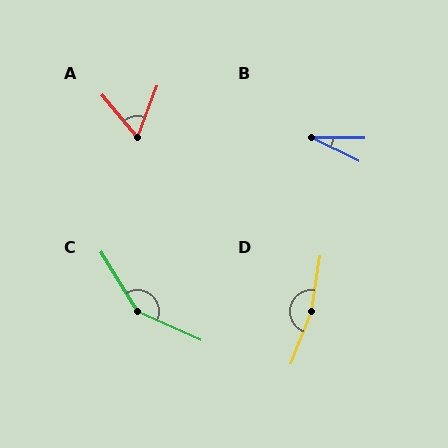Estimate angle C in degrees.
Approximately 146 degrees.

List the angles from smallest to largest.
B (26°), A (60°), C (146°), D (168°).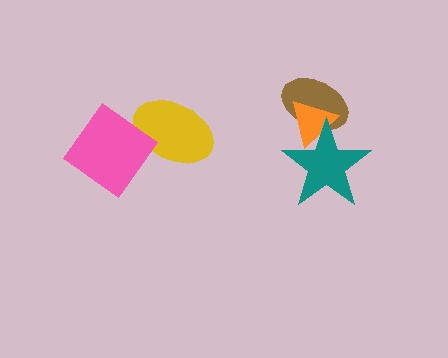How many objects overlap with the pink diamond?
1 object overlaps with the pink diamond.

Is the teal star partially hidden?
No, no other shape covers it.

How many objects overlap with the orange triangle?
2 objects overlap with the orange triangle.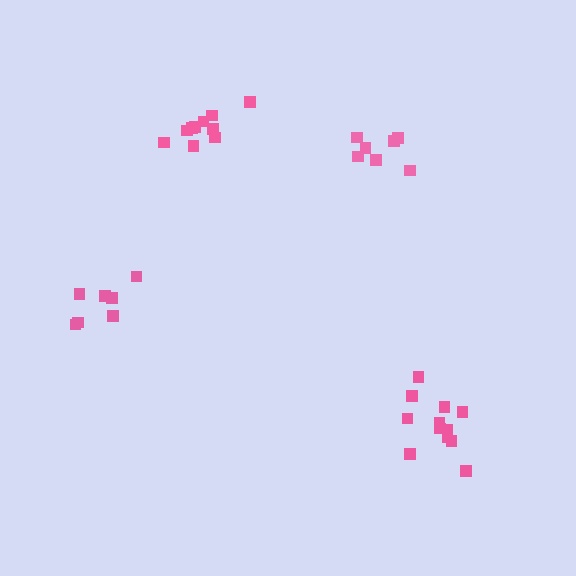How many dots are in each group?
Group 1: 7 dots, Group 2: 10 dots, Group 3: 7 dots, Group 4: 12 dots (36 total).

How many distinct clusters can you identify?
There are 4 distinct clusters.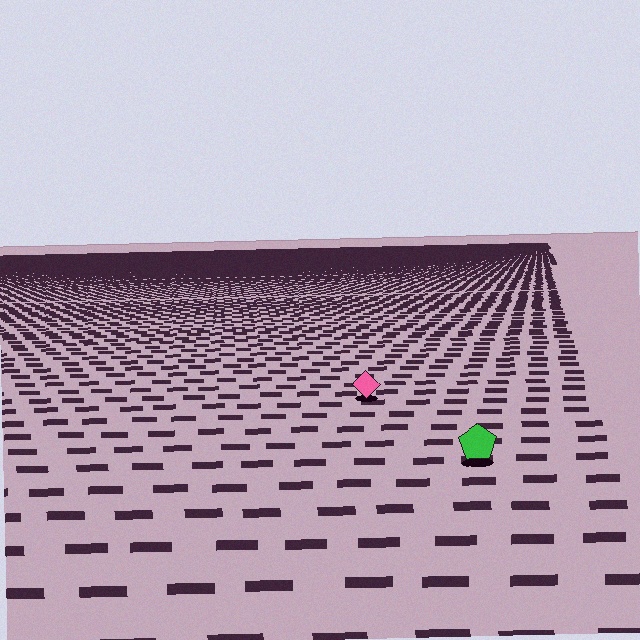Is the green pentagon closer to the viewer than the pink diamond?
Yes. The green pentagon is closer — you can tell from the texture gradient: the ground texture is coarser near it.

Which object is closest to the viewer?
The green pentagon is closest. The texture marks near it are larger and more spread out.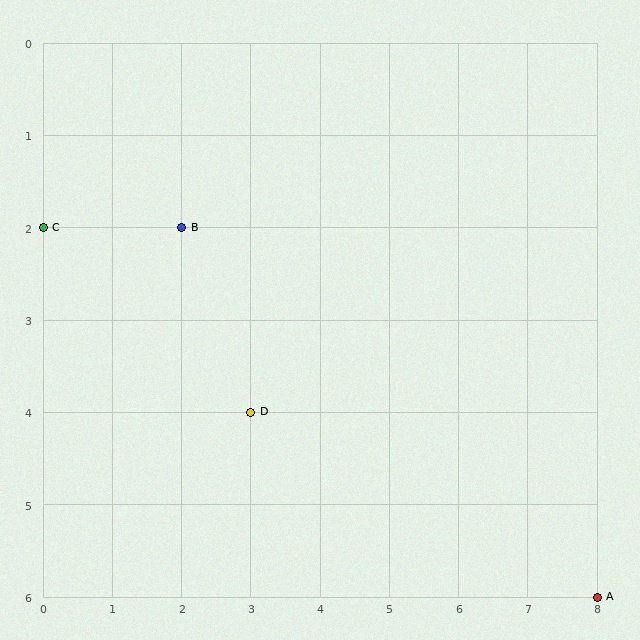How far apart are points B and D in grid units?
Points B and D are 1 column and 2 rows apart (about 2.2 grid units diagonally).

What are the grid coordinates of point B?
Point B is at grid coordinates (2, 2).